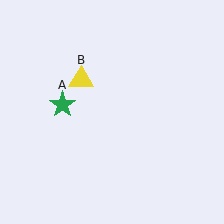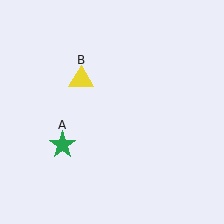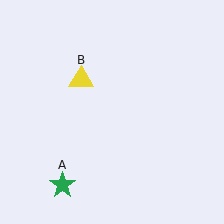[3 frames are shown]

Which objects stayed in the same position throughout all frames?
Yellow triangle (object B) remained stationary.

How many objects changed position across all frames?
1 object changed position: green star (object A).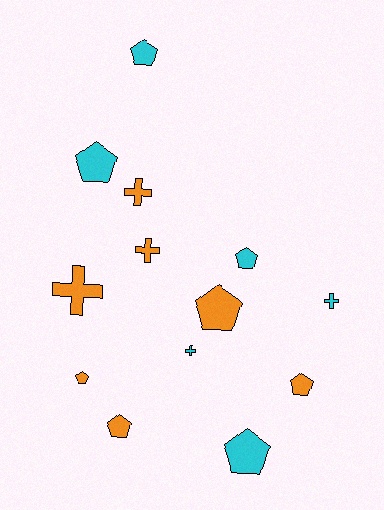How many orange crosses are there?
There are 3 orange crosses.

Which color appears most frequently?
Orange, with 7 objects.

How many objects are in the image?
There are 13 objects.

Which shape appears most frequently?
Pentagon, with 8 objects.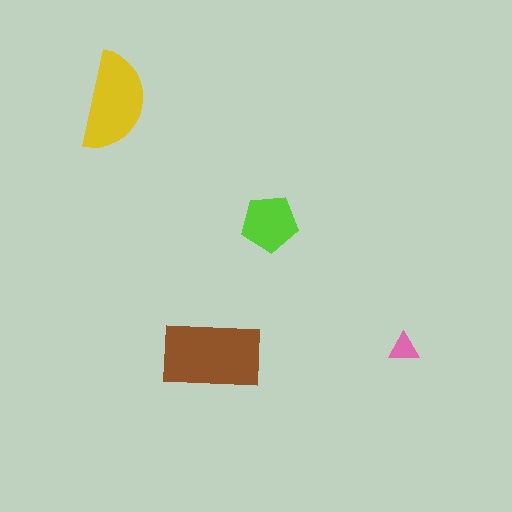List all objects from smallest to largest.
The pink triangle, the lime pentagon, the yellow semicircle, the brown rectangle.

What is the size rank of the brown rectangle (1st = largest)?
1st.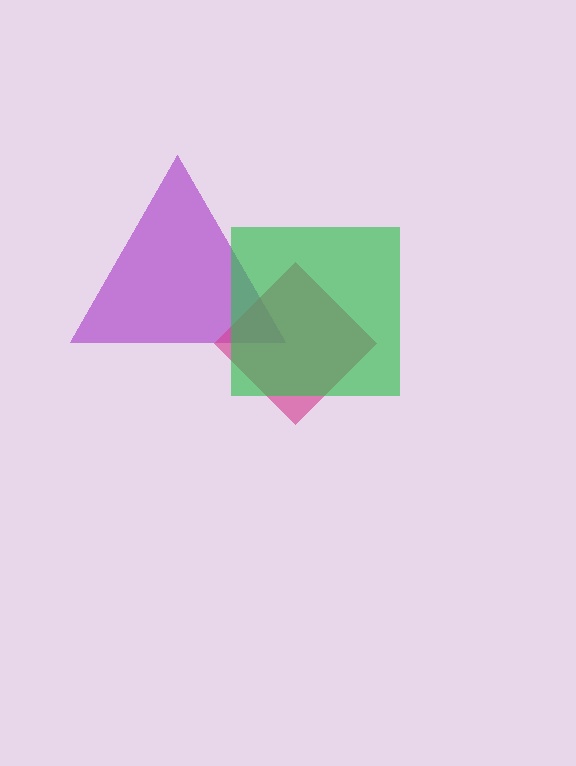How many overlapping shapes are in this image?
There are 3 overlapping shapes in the image.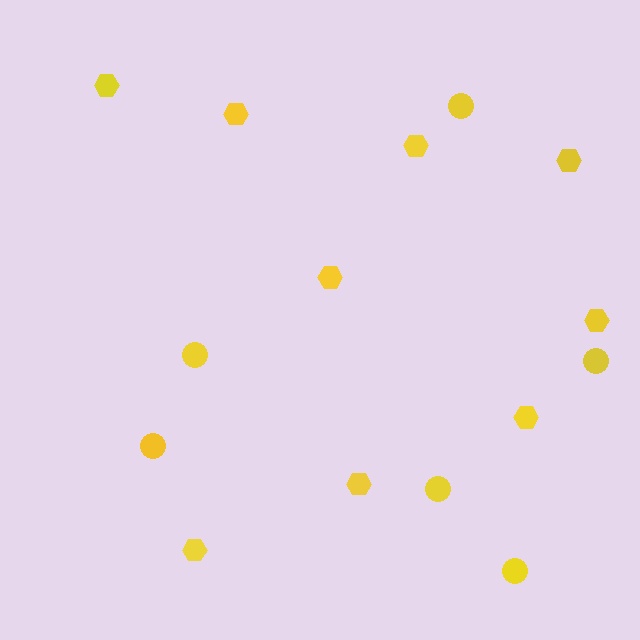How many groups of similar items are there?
There are 2 groups: one group of circles (6) and one group of hexagons (9).